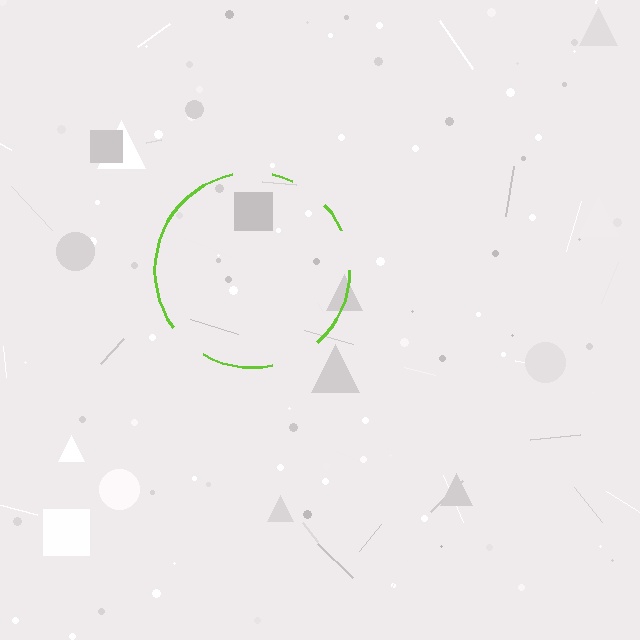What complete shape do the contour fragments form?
The contour fragments form a circle.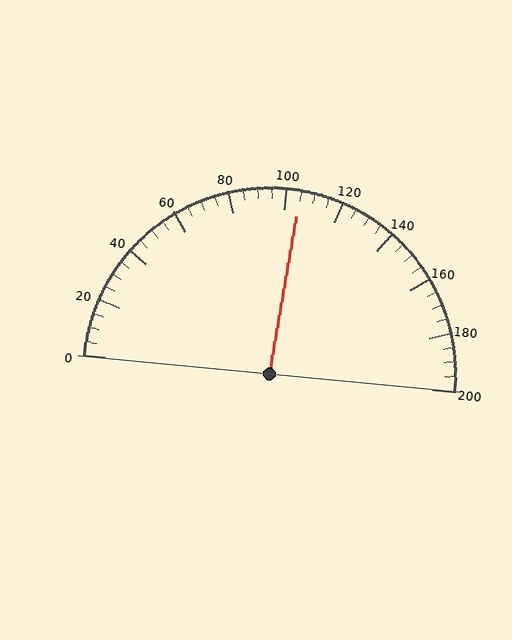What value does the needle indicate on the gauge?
The needle indicates approximately 105.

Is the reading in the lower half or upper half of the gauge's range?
The reading is in the upper half of the range (0 to 200).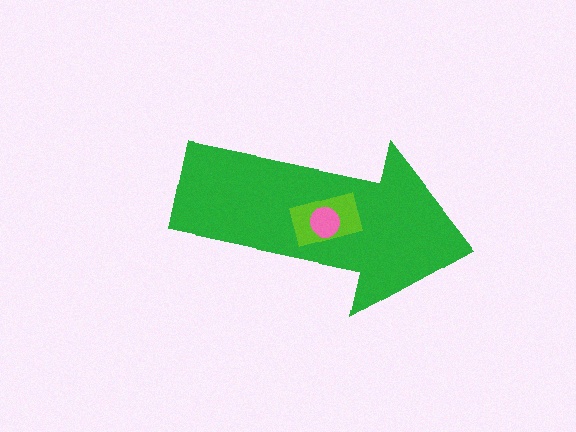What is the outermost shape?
The green arrow.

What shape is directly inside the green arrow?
The lime rectangle.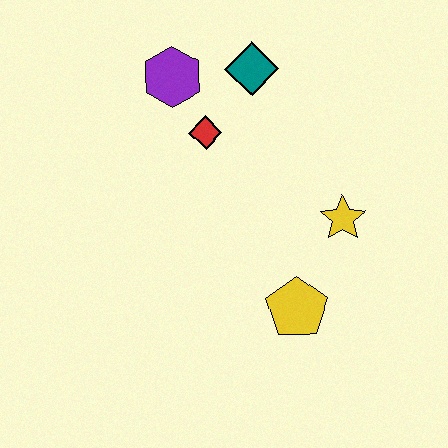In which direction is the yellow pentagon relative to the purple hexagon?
The yellow pentagon is below the purple hexagon.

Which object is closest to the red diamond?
The purple hexagon is closest to the red diamond.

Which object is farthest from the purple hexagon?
The yellow pentagon is farthest from the purple hexagon.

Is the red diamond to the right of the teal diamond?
No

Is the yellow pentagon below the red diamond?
Yes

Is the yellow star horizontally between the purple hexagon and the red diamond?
No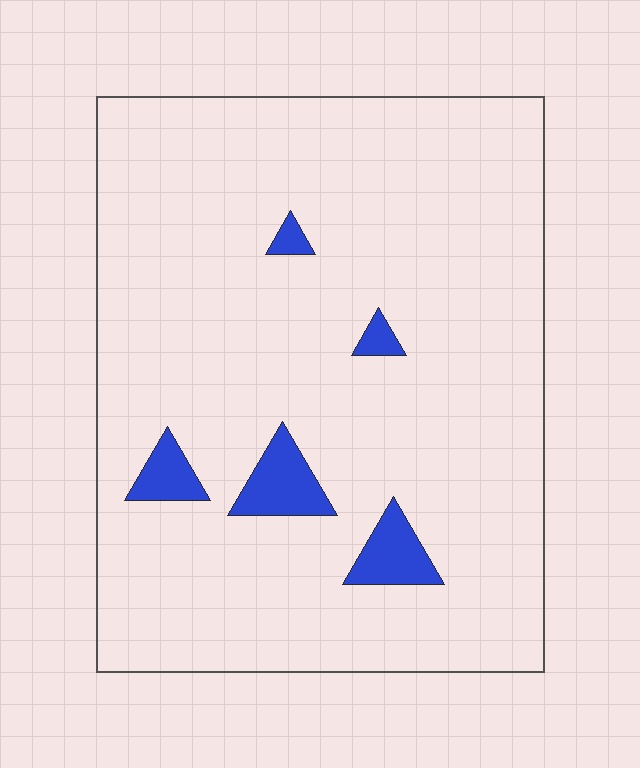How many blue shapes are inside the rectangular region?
5.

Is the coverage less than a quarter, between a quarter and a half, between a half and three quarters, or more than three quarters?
Less than a quarter.